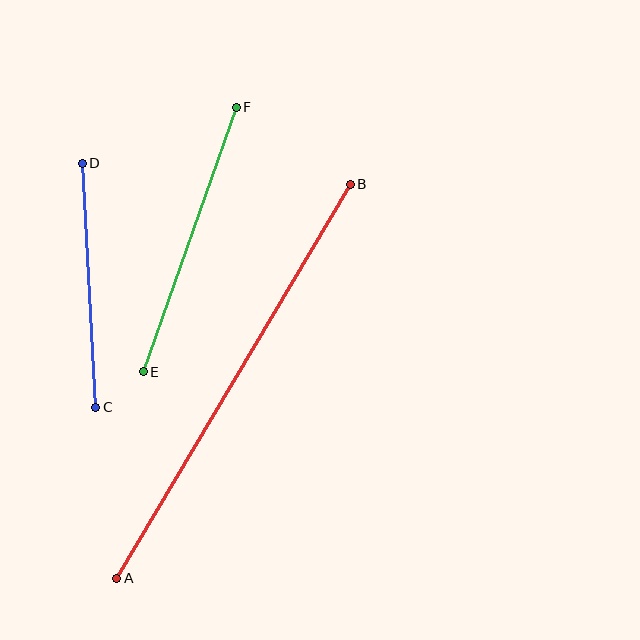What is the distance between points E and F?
The distance is approximately 280 pixels.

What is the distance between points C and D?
The distance is approximately 245 pixels.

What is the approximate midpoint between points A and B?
The midpoint is at approximately (234, 381) pixels.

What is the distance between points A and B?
The distance is approximately 458 pixels.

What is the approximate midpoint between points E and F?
The midpoint is at approximately (190, 239) pixels.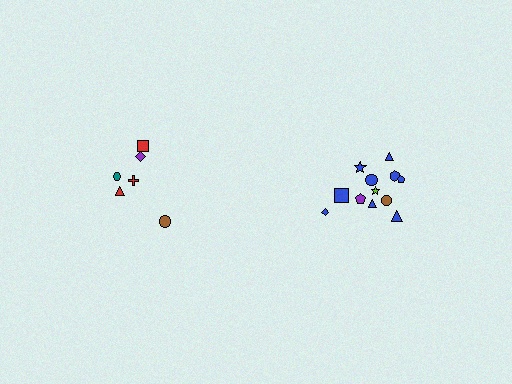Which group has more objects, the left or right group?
The right group.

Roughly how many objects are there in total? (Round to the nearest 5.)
Roughly 20 objects in total.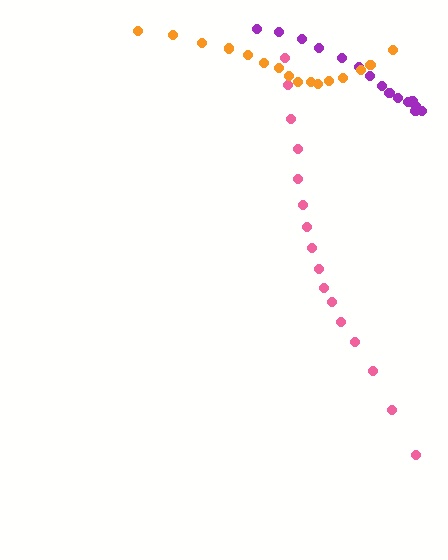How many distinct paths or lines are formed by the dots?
There are 3 distinct paths.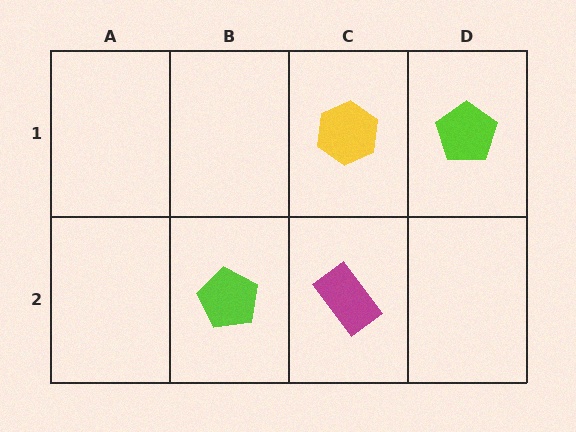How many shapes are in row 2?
2 shapes.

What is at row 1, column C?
A yellow hexagon.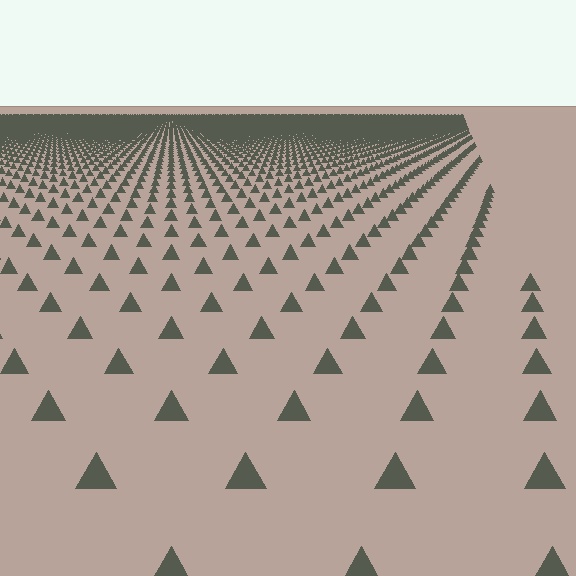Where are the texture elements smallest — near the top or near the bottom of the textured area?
Near the top.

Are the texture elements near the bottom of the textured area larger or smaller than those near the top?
Larger. Near the bottom, elements are closer to the viewer and appear at a bigger on-screen size.